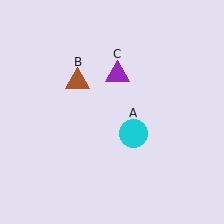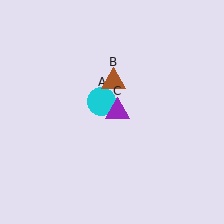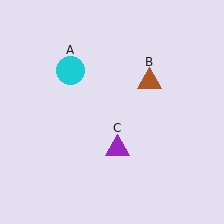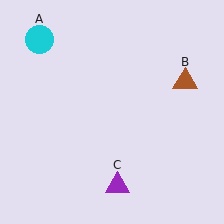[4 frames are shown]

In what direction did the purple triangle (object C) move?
The purple triangle (object C) moved down.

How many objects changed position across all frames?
3 objects changed position: cyan circle (object A), brown triangle (object B), purple triangle (object C).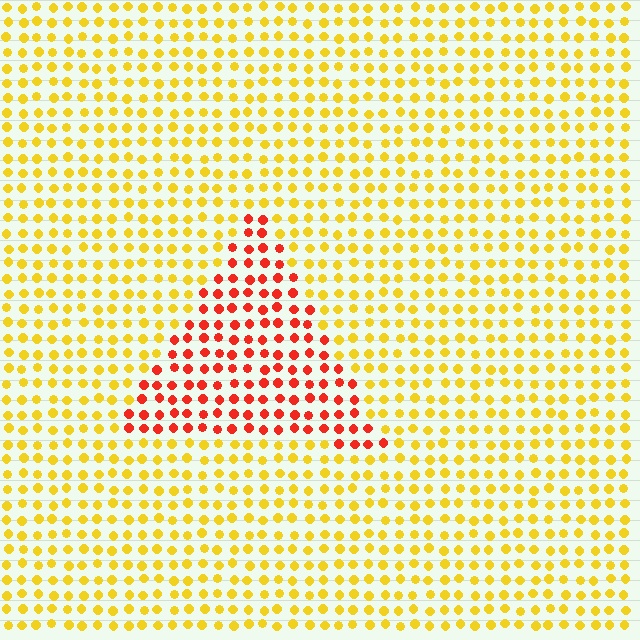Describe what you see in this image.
The image is filled with small yellow elements in a uniform arrangement. A triangle-shaped region is visible where the elements are tinted to a slightly different hue, forming a subtle color boundary.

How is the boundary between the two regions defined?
The boundary is defined purely by a slight shift in hue (about 49 degrees). Spacing, size, and orientation are identical on both sides.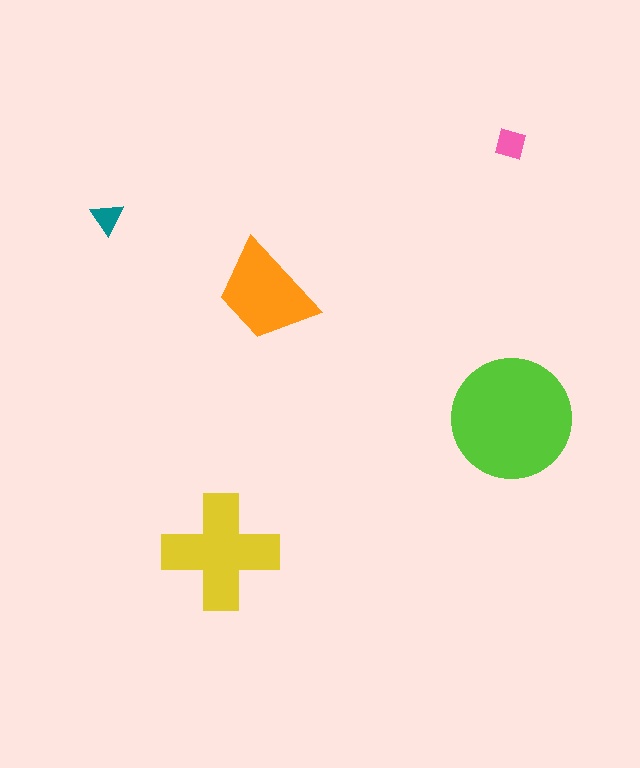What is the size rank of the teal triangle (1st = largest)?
5th.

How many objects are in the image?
There are 5 objects in the image.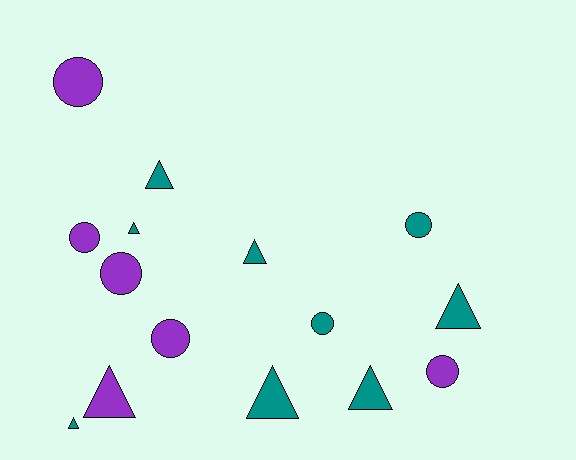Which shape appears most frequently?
Triangle, with 8 objects.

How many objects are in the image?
There are 15 objects.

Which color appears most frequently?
Teal, with 9 objects.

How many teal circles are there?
There are 2 teal circles.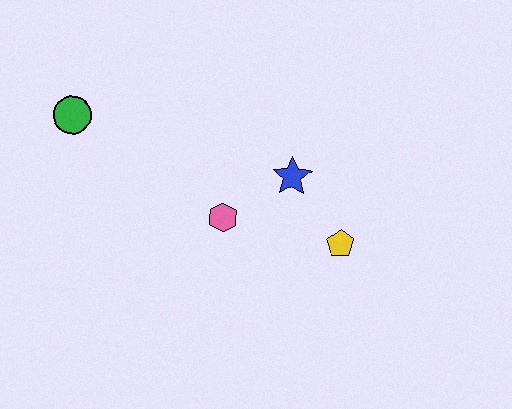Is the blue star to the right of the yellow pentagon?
No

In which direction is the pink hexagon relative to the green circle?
The pink hexagon is to the right of the green circle.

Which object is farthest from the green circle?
The yellow pentagon is farthest from the green circle.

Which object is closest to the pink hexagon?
The blue star is closest to the pink hexagon.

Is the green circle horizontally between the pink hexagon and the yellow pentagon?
No